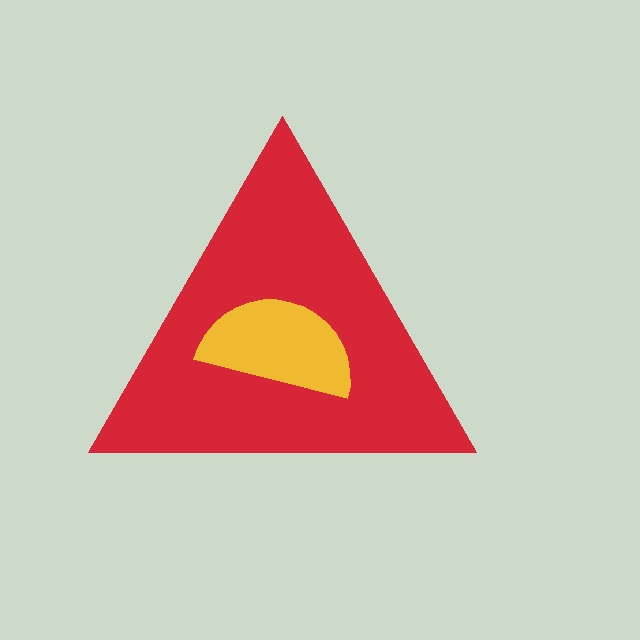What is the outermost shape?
The red triangle.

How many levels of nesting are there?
2.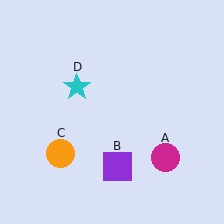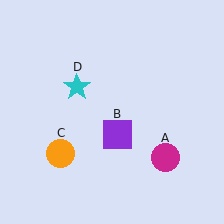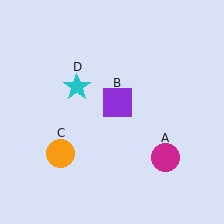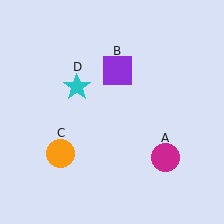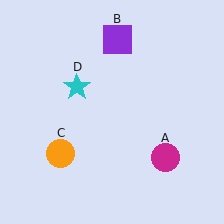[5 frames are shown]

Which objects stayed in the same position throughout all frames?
Magenta circle (object A) and orange circle (object C) and cyan star (object D) remained stationary.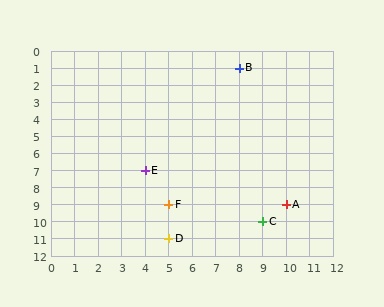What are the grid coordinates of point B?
Point B is at grid coordinates (8, 1).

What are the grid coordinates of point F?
Point F is at grid coordinates (5, 9).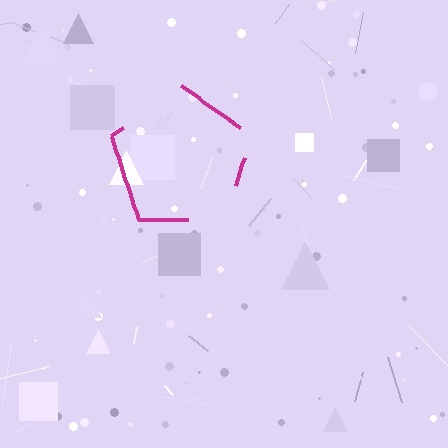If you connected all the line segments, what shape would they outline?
They would outline a pentagon.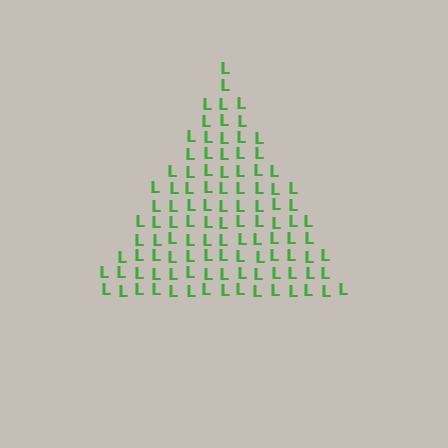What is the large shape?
The large shape is a triangle.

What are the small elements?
The small elements are letter L's.